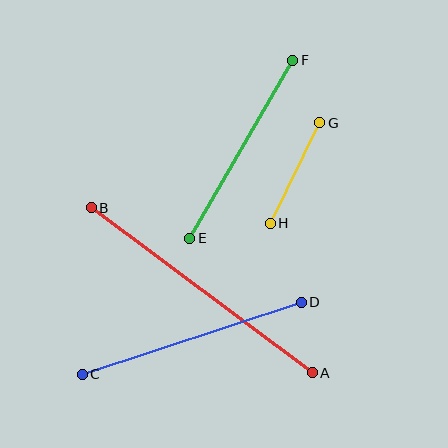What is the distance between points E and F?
The distance is approximately 205 pixels.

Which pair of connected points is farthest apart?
Points A and B are farthest apart.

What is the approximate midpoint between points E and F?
The midpoint is at approximately (241, 149) pixels.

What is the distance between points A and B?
The distance is approximately 276 pixels.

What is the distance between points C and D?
The distance is approximately 230 pixels.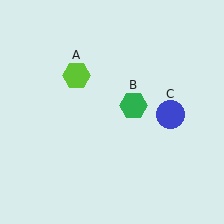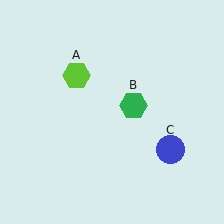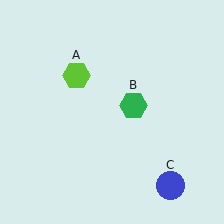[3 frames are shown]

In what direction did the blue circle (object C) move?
The blue circle (object C) moved down.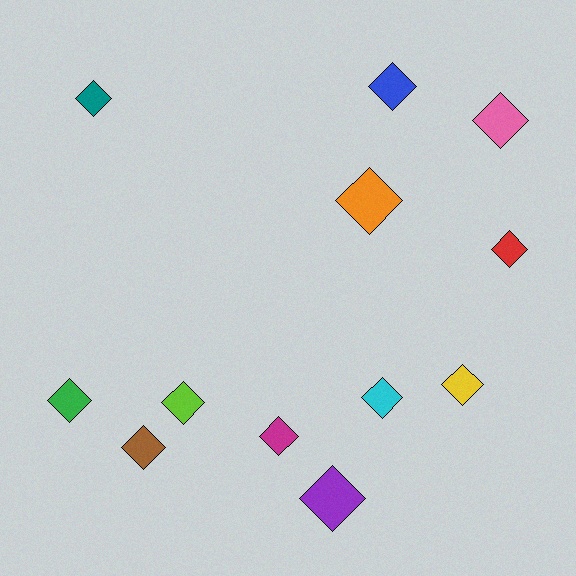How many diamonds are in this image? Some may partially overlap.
There are 12 diamonds.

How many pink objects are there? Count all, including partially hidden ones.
There is 1 pink object.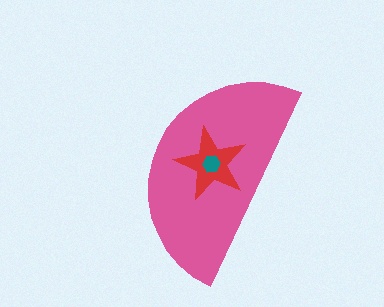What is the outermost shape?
The pink semicircle.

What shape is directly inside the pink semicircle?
The red star.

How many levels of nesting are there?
3.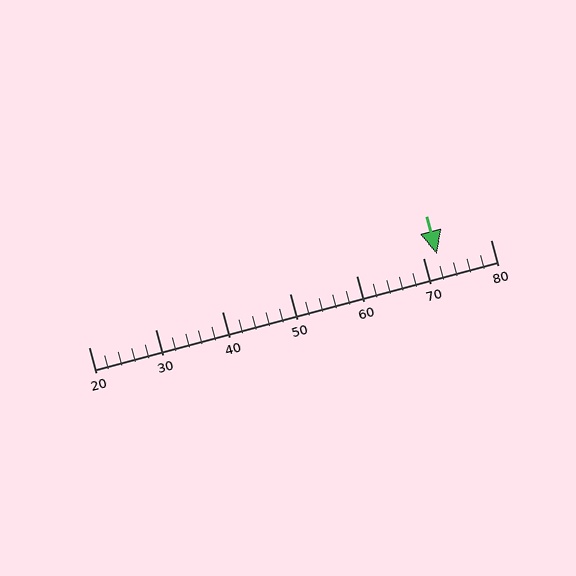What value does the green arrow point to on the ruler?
The green arrow points to approximately 72.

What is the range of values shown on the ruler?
The ruler shows values from 20 to 80.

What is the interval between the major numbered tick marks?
The major tick marks are spaced 10 units apart.